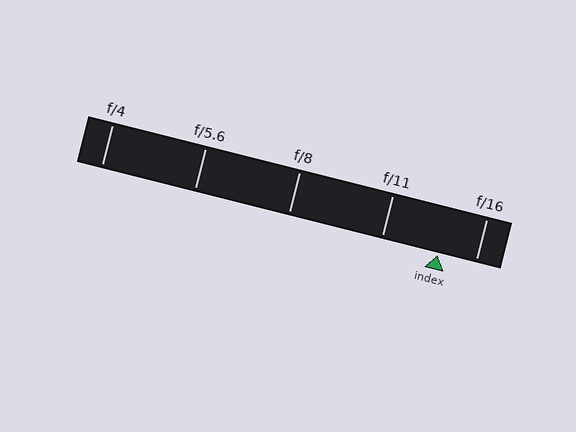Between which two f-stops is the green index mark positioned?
The index mark is between f/11 and f/16.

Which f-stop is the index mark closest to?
The index mark is closest to f/16.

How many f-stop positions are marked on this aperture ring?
There are 5 f-stop positions marked.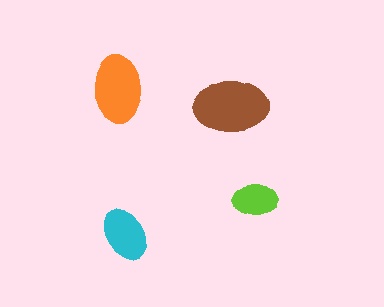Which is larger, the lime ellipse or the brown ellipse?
The brown one.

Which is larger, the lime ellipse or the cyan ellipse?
The cyan one.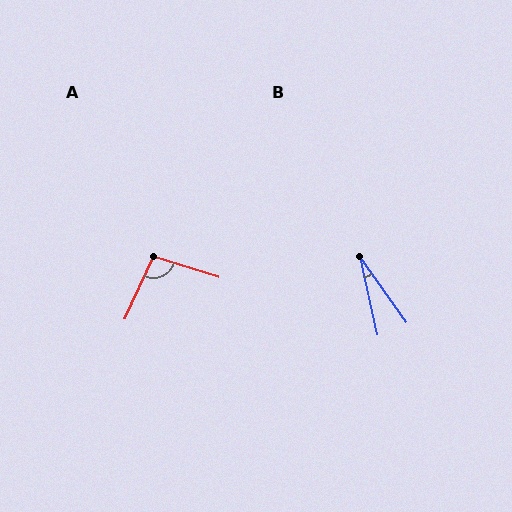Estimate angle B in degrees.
Approximately 23 degrees.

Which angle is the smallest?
B, at approximately 23 degrees.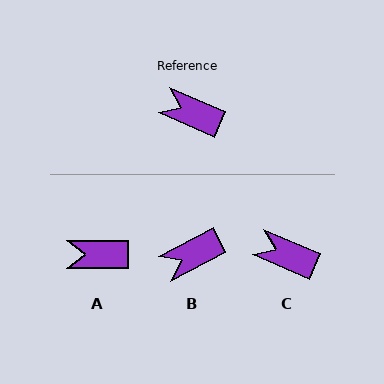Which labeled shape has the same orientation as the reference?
C.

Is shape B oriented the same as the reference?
No, it is off by about 51 degrees.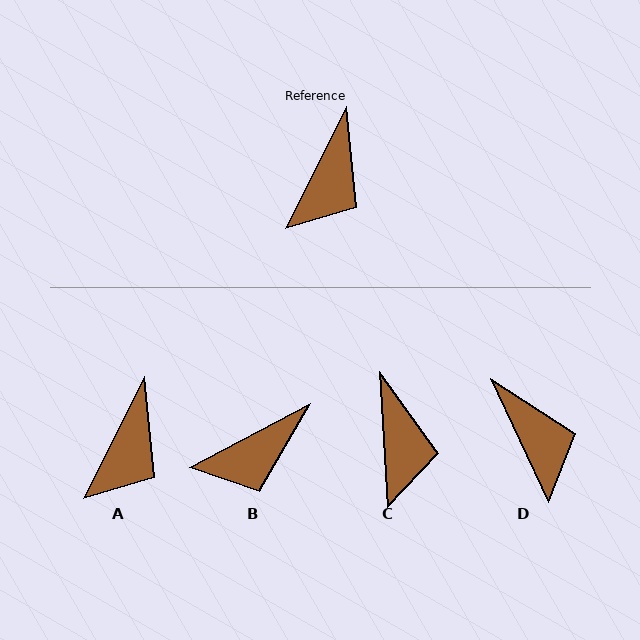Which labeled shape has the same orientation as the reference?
A.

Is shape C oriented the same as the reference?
No, it is off by about 30 degrees.